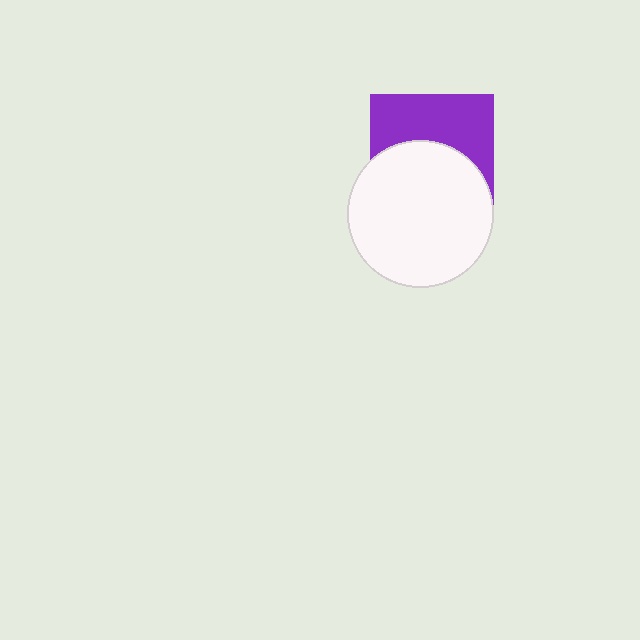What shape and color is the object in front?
The object in front is a white circle.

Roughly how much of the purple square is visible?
About half of it is visible (roughly 47%).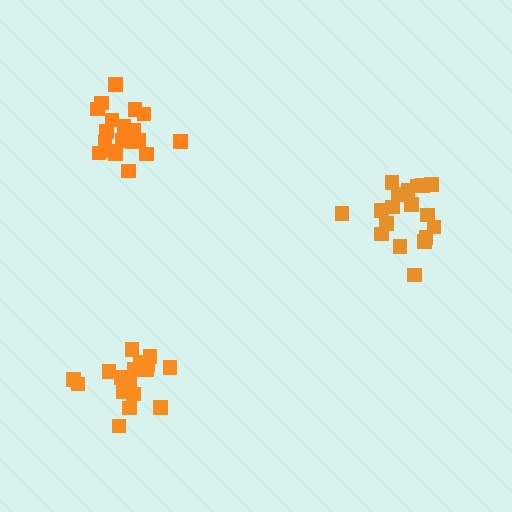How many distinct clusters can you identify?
There are 3 distinct clusters.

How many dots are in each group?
Group 1: 18 dots, Group 2: 20 dots, Group 3: 19 dots (57 total).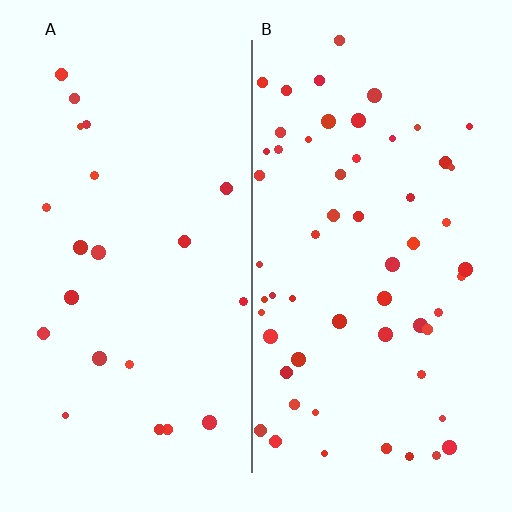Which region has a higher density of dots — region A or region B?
B (the right).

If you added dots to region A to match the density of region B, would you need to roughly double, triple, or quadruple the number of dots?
Approximately triple.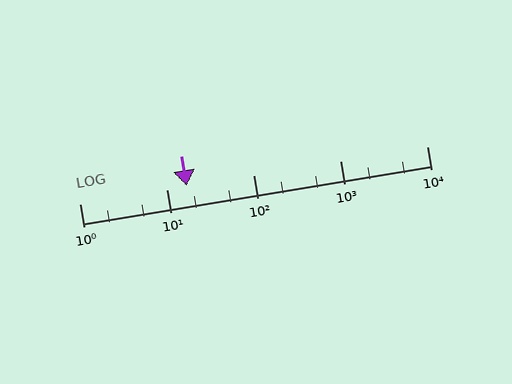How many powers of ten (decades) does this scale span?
The scale spans 4 decades, from 1 to 10000.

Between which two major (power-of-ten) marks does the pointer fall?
The pointer is between 10 and 100.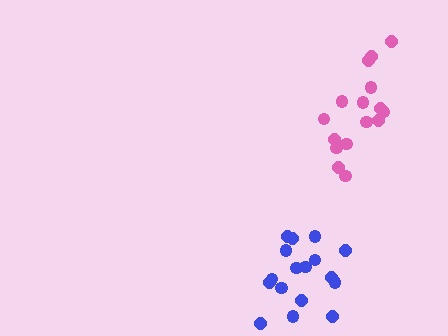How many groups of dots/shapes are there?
There are 2 groups.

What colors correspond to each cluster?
The clusters are colored: pink, blue.